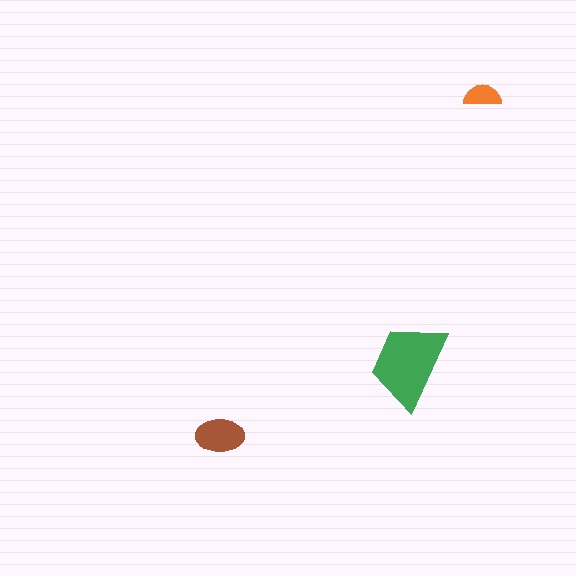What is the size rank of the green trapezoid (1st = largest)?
1st.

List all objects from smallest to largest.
The orange semicircle, the brown ellipse, the green trapezoid.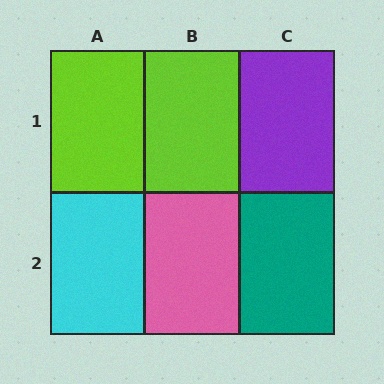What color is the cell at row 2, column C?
Teal.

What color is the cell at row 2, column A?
Cyan.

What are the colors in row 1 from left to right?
Lime, lime, purple.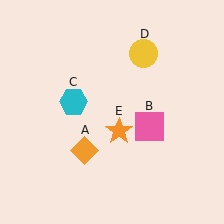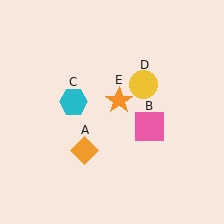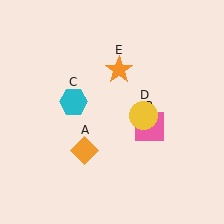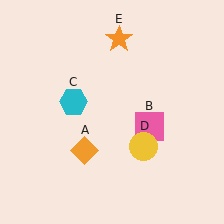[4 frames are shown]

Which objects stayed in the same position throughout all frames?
Orange diamond (object A) and pink square (object B) and cyan hexagon (object C) remained stationary.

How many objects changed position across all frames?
2 objects changed position: yellow circle (object D), orange star (object E).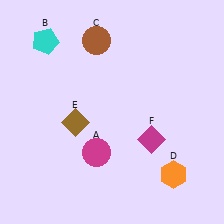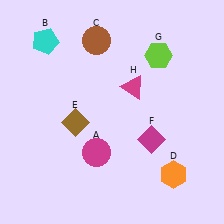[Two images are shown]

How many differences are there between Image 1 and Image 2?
There are 2 differences between the two images.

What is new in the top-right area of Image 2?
A lime hexagon (G) was added in the top-right area of Image 2.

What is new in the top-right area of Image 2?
A magenta triangle (H) was added in the top-right area of Image 2.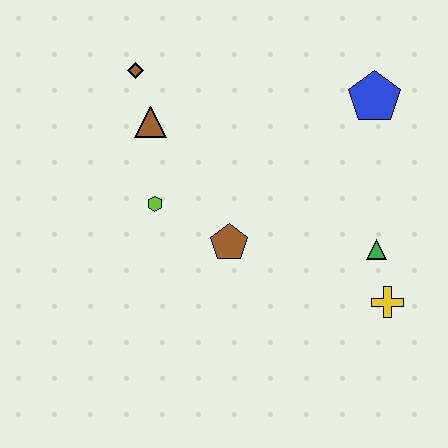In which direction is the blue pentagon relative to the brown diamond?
The blue pentagon is to the right of the brown diamond.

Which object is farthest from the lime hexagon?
The yellow cross is farthest from the lime hexagon.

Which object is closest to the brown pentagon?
The lime hexagon is closest to the brown pentagon.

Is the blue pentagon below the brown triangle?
No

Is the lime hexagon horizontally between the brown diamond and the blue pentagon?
Yes